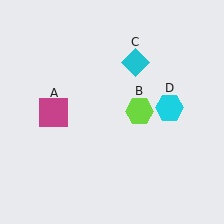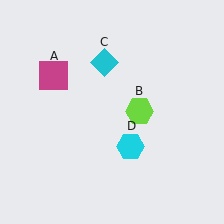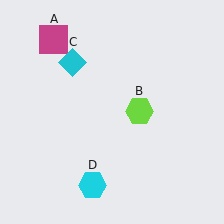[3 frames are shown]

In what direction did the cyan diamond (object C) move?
The cyan diamond (object C) moved left.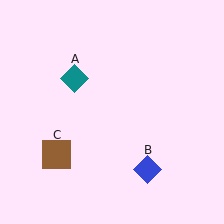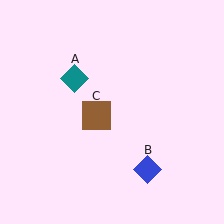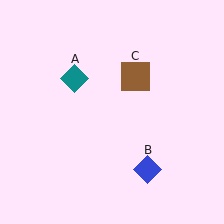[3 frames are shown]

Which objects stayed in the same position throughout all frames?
Teal diamond (object A) and blue diamond (object B) remained stationary.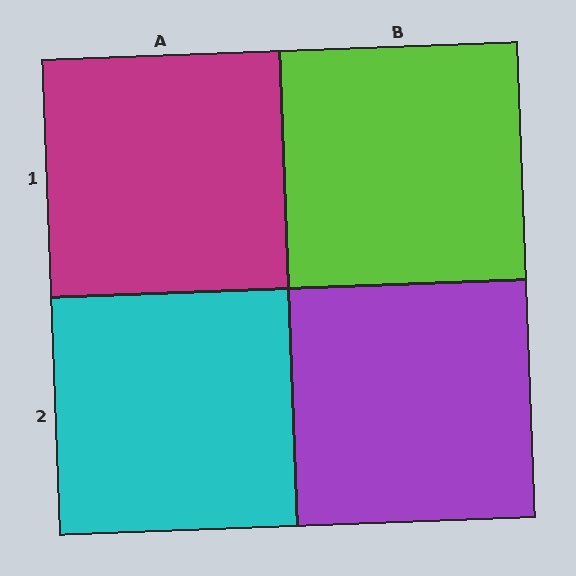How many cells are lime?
1 cell is lime.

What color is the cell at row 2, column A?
Cyan.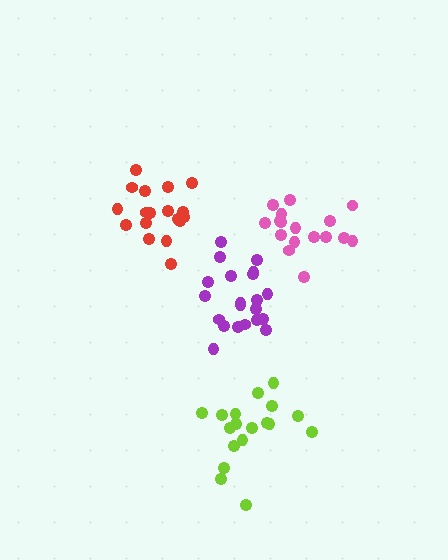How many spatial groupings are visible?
There are 4 spatial groupings.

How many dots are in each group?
Group 1: 21 dots, Group 2: 18 dots, Group 3: 18 dots, Group 4: 17 dots (74 total).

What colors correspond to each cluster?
The clusters are colored: purple, red, lime, pink.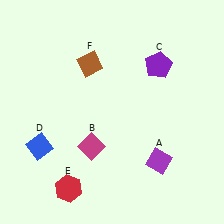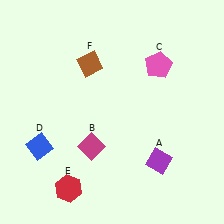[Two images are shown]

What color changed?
The pentagon (C) changed from purple in Image 1 to pink in Image 2.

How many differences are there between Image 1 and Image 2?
There is 1 difference between the two images.